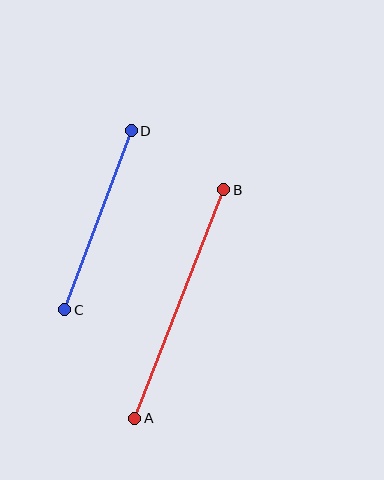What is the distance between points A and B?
The distance is approximately 245 pixels.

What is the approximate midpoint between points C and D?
The midpoint is at approximately (98, 220) pixels.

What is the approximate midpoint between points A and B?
The midpoint is at approximately (179, 304) pixels.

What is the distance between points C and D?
The distance is approximately 191 pixels.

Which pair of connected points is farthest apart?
Points A and B are farthest apart.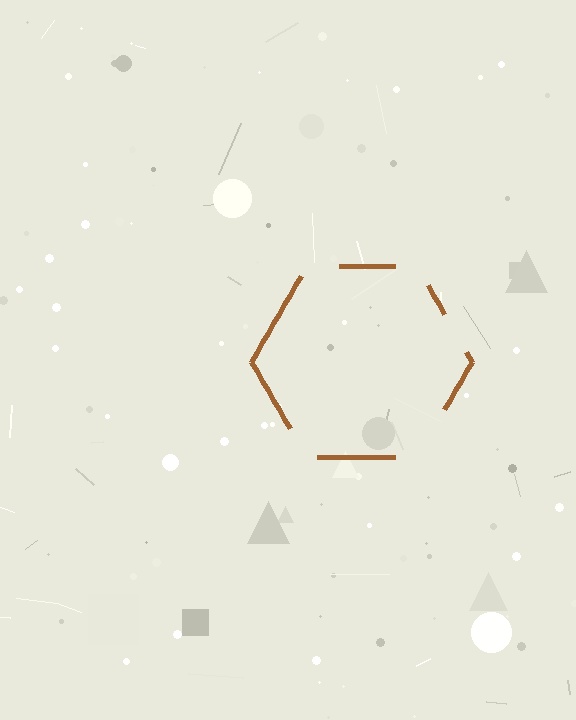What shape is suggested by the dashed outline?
The dashed outline suggests a hexagon.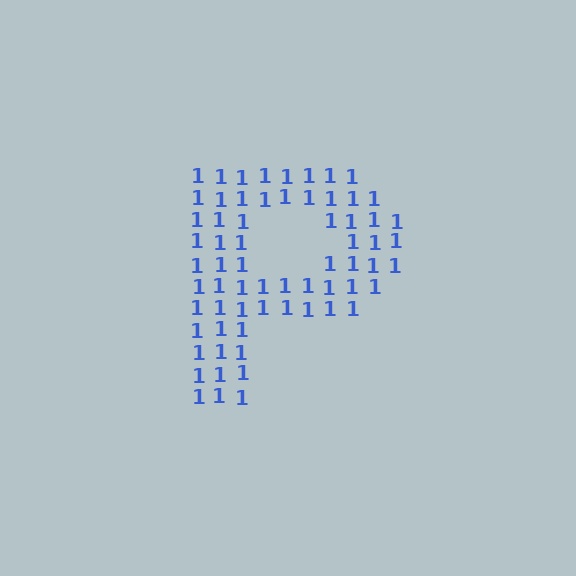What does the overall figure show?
The overall figure shows the letter P.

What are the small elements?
The small elements are digit 1's.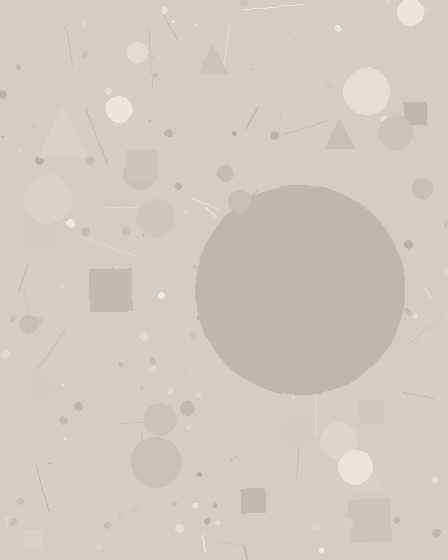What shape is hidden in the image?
A circle is hidden in the image.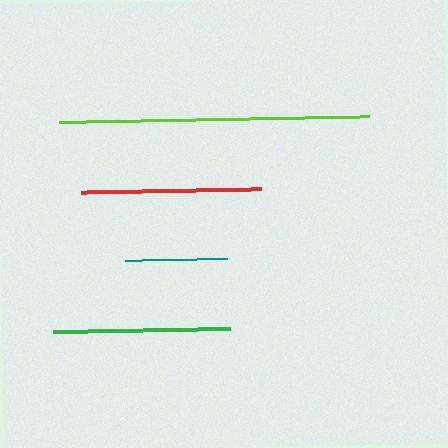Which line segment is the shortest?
The teal line is the shortest at approximately 102 pixels.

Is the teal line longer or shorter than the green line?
The green line is longer than the teal line.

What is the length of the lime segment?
The lime segment is approximately 309 pixels long.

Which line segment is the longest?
The lime line is the longest at approximately 309 pixels.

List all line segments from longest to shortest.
From longest to shortest: lime, red, green, teal.